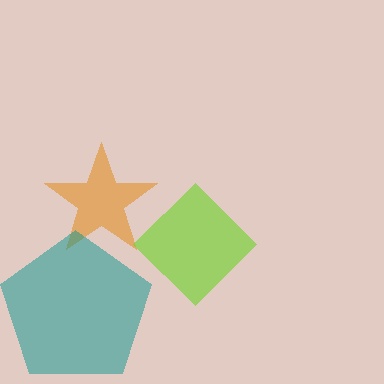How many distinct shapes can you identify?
There are 3 distinct shapes: an orange star, a lime diamond, a teal pentagon.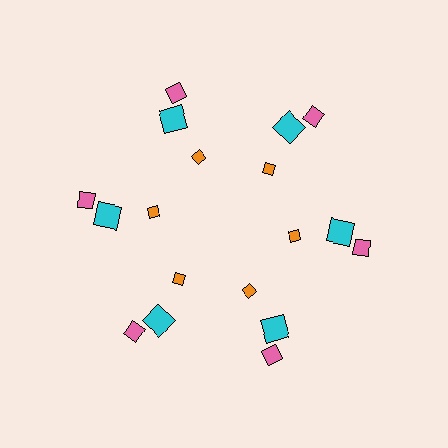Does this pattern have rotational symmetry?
Yes, this pattern has 6-fold rotational symmetry. It looks the same after rotating 60 degrees around the center.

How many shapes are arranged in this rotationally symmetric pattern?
There are 18 shapes, arranged in 6 groups of 3.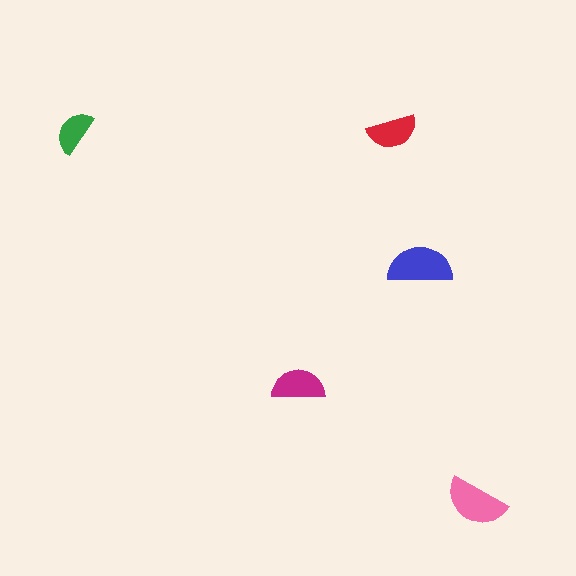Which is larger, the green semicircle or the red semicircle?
The red one.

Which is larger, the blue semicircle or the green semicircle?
The blue one.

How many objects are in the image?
There are 5 objects in the image.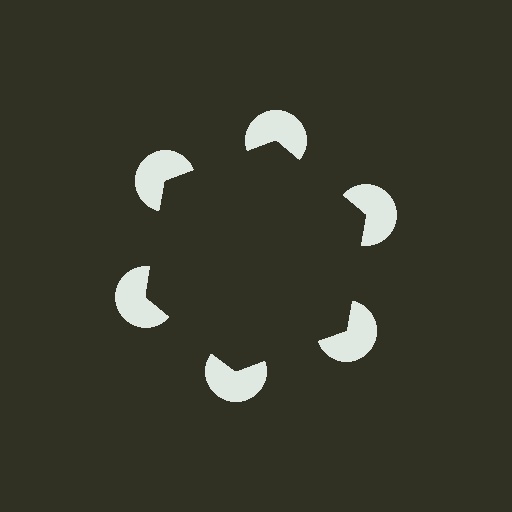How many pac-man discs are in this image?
There are 6 — one at each vertex of the illusory hexagon.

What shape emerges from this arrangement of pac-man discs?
An illusory hexagon — its edges are inferred from the aligned wedge cuts in the pac-man discs, not physically drawn.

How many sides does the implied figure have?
6 sides.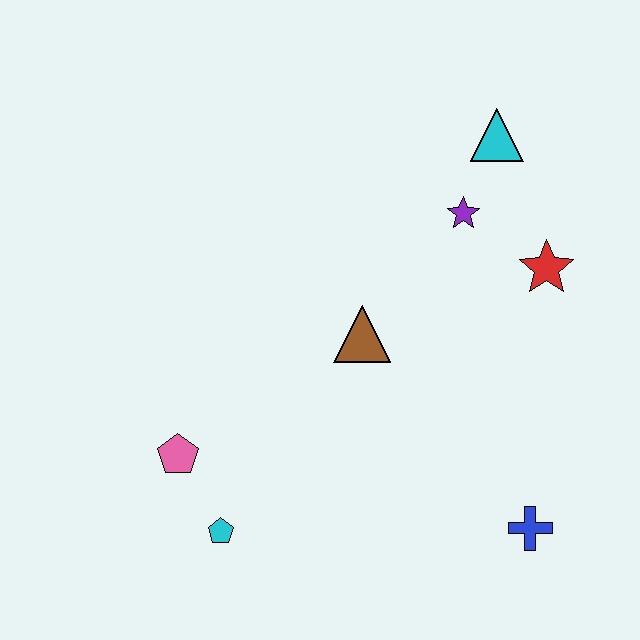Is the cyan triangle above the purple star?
Yes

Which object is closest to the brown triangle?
The purple star is closest to the brown triangle.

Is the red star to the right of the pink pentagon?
Yes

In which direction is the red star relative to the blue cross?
The red star is above the blue cross.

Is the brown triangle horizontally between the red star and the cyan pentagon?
Yes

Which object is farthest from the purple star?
The cyan pentagon is farthest from the purple star.